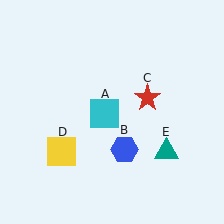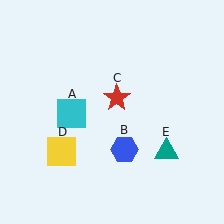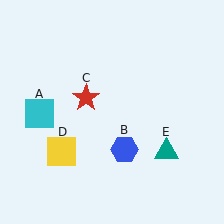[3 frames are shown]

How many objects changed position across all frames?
2 objects changed position: cyan square (object A), red star (object C).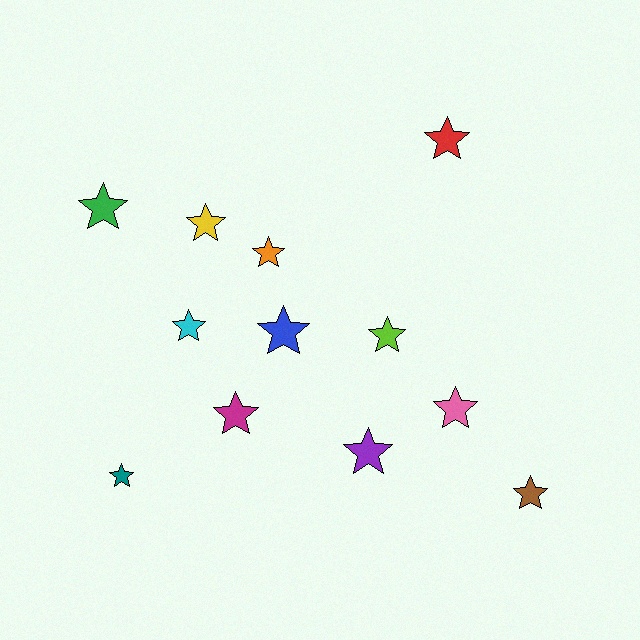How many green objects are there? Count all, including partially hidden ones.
There is 1 green object.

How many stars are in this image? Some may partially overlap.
There are 12 stars.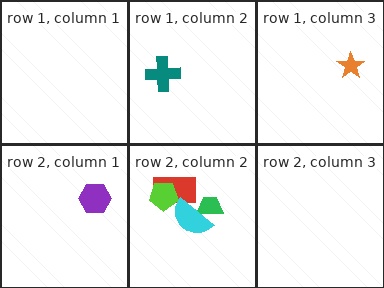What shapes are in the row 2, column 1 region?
The purple hexagon.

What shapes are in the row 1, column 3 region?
The orange star.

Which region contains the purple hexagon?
The row 2, column 1 region.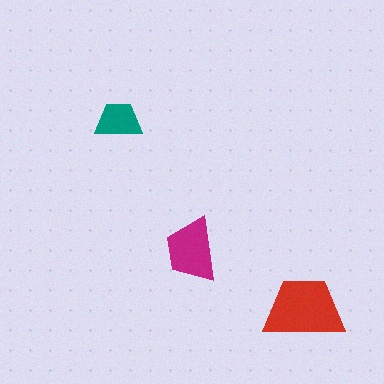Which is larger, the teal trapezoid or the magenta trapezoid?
The magenta one.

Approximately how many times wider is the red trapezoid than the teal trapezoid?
About 1.5 times wider.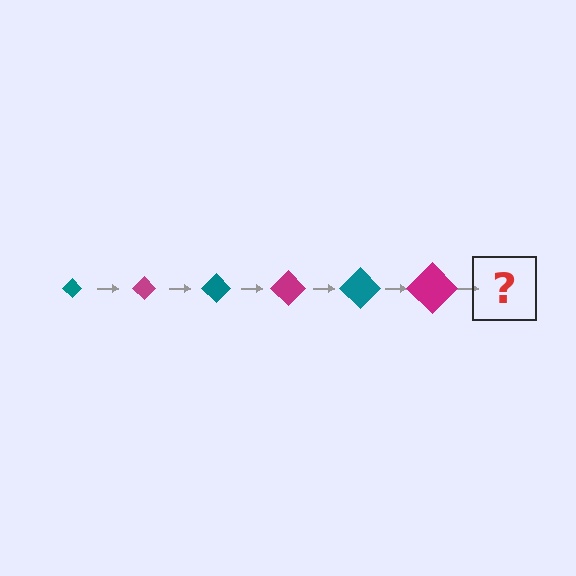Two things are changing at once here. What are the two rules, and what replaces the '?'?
The two rules are that the diamond grows larger each step and the color cycles through teal and magenta. The '?' should be a teal diamond, larger than the previous one.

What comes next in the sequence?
The next element should be a teal diamond, larger than the previous one.